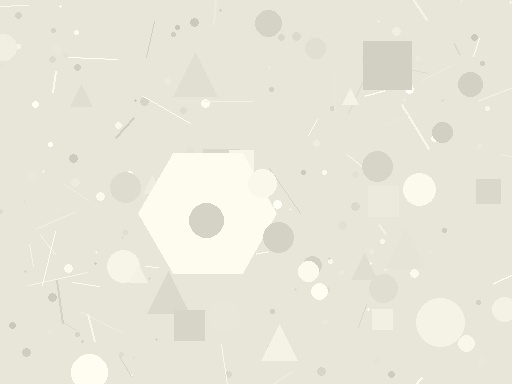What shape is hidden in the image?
A hexagon is hidden in the image.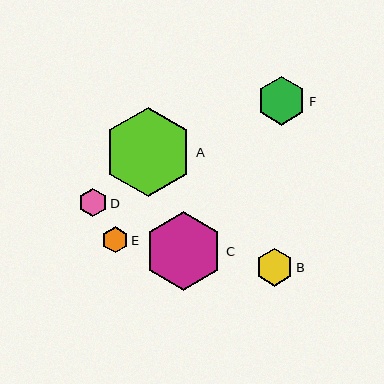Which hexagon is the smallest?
Hexagon E is the smallest with a size of approximately 26 pixels.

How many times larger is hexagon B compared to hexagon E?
Hexagon B is approximately 1.4 times the size of hexagon E.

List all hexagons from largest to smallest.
From largest to smallest: A, C, F, B, D, E.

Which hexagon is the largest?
Hexagon A is the largest with a size of approximately 89 pixels.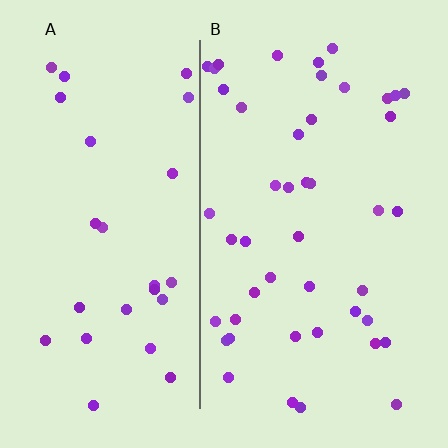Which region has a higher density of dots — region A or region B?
B (the right).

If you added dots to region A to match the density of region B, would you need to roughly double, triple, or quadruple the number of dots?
Approximately double.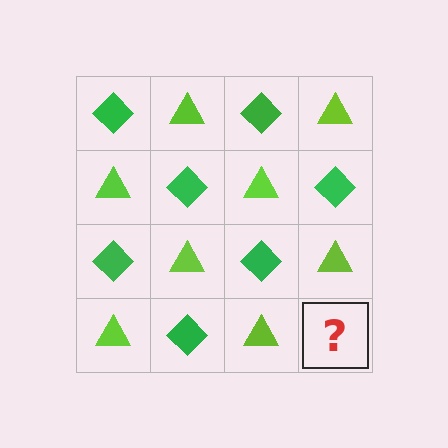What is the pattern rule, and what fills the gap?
The rule is that it alternates green diamond and lime triangle in a checkerboard pattern. The gap should be filled with a green diamond.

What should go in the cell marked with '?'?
The missing cell should contain a green diamond.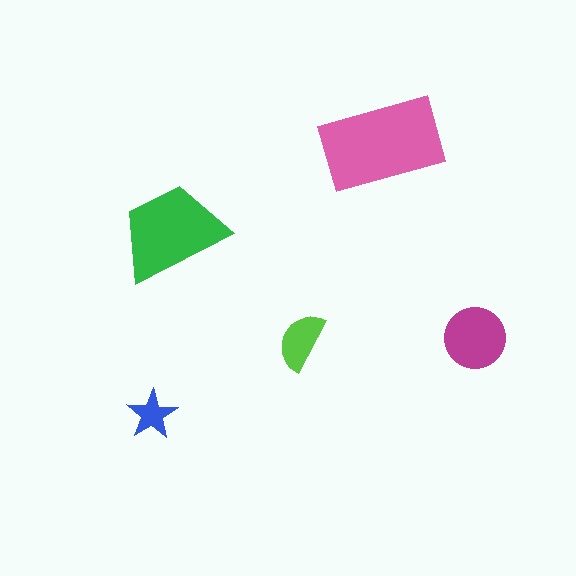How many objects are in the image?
There are 5 objects in the image.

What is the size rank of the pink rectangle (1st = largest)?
1st.